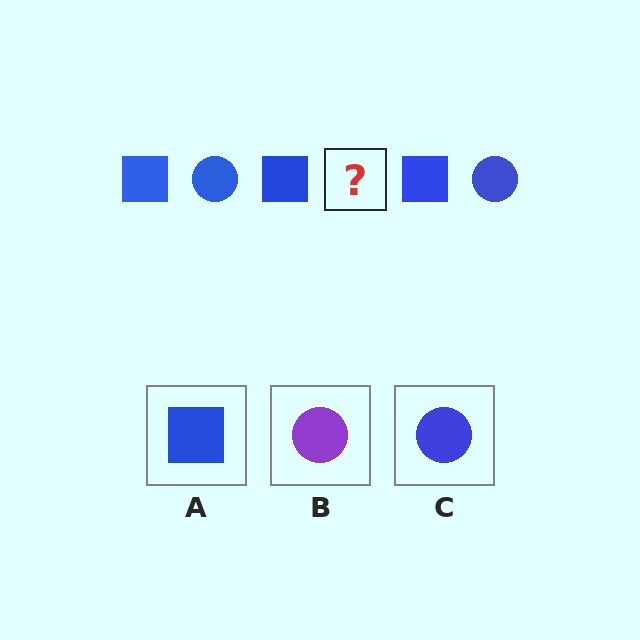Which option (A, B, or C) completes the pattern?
C.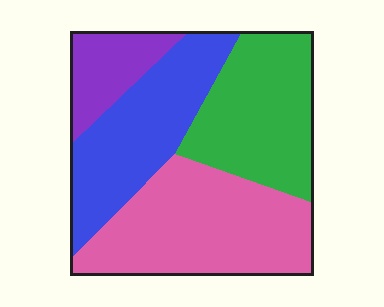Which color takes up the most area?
Pink, at roughly 35%.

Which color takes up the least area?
Purple, at roughly 10%.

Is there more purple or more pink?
Pink.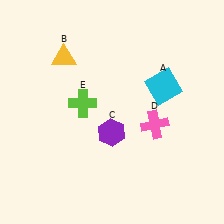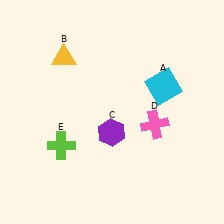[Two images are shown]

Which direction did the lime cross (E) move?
The lime cross (E) moved down.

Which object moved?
The lime cross (E) moved down.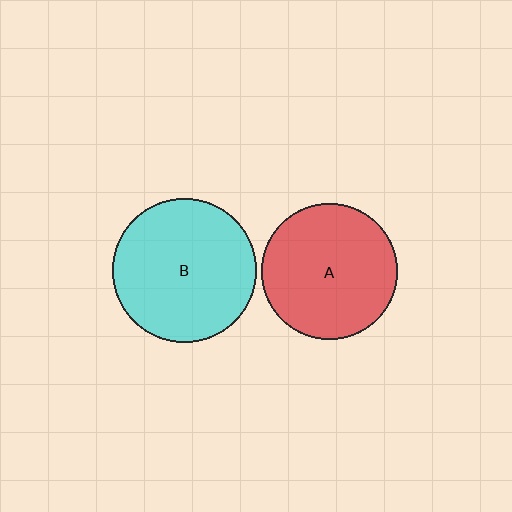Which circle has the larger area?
Circle B (cyan).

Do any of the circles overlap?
No, none of the circles overlap.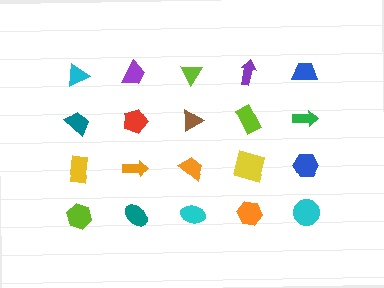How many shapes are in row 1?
5 shapes.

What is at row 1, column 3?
A lime triangle.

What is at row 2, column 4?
A lime rectangle.